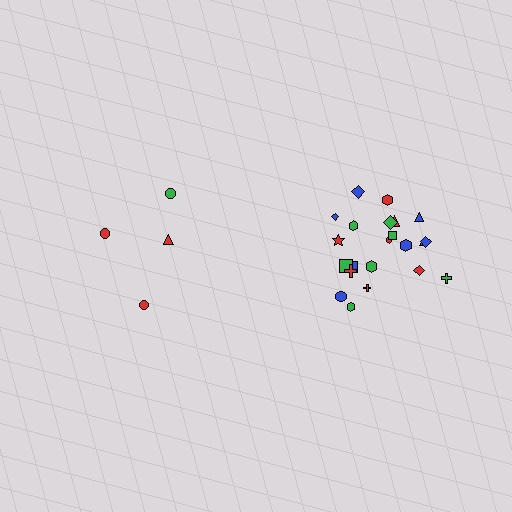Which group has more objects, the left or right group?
The right group.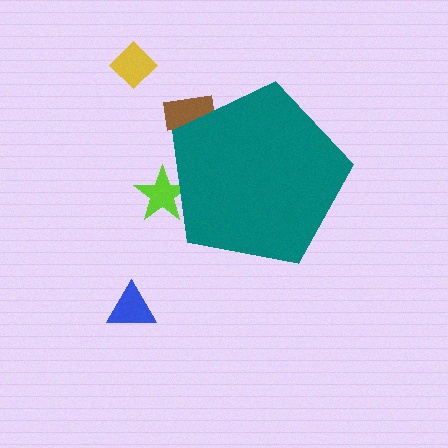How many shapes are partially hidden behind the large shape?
2 shapes are partially hidden.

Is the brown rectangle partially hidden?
Yes, the brown rectangle is partially hidden behind the teal pentagon.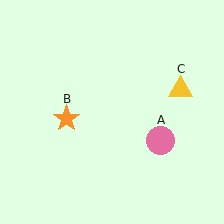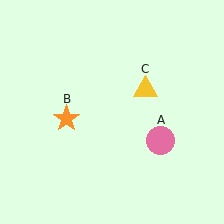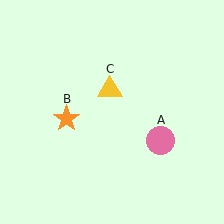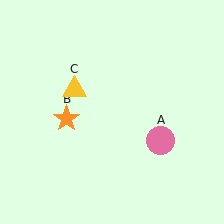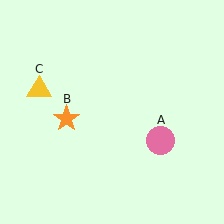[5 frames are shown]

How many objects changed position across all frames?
1 object changed position: yellow triangle (object C).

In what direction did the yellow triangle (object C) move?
The yellow triangle (object C) moved left.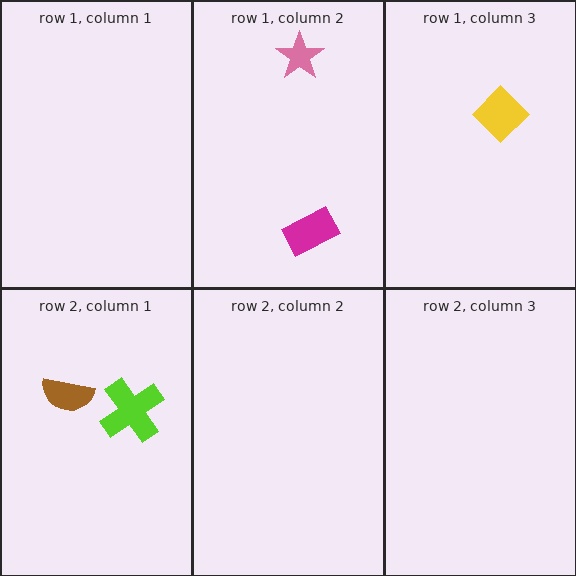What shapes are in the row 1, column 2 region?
The pink star, the magenta rectangle.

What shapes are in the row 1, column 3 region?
The yellow diamond.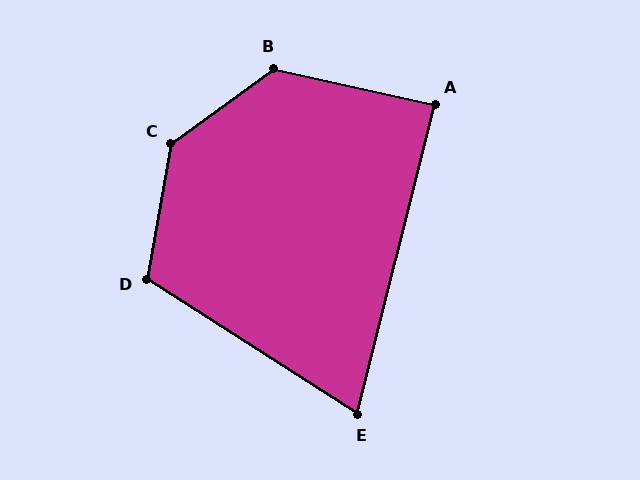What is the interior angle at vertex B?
Approximately 131 degrees (obtuse).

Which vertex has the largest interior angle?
C, at approximately 136 degrees.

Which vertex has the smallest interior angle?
E, at approximately 72 degrees.